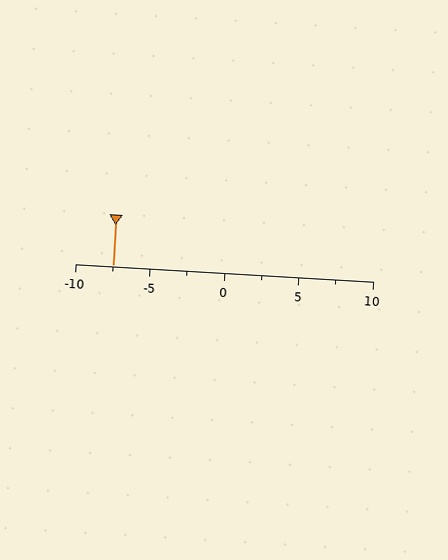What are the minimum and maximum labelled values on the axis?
The axis runs from -10 to 10.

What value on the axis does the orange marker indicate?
The marker indicates approximately -7.5.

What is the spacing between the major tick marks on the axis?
The major ticks are spaced 5 apart.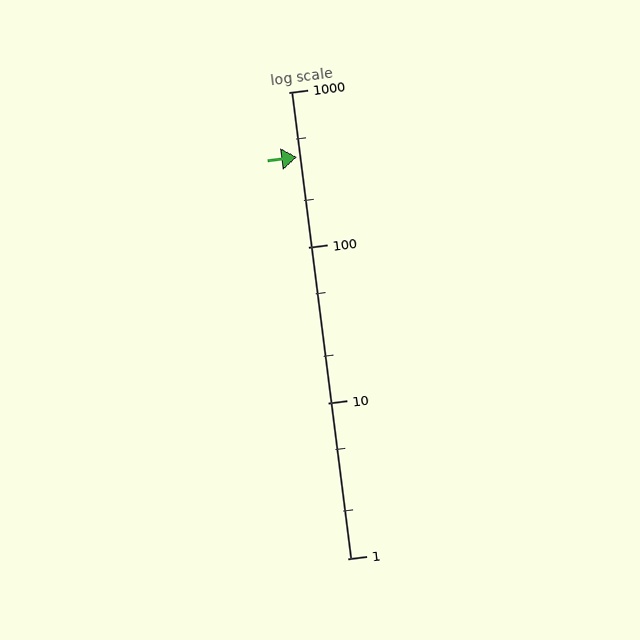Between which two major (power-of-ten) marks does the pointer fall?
The pointer is between 100 and 1000.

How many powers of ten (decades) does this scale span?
The scale spans 3 decades, from 1 to 1000.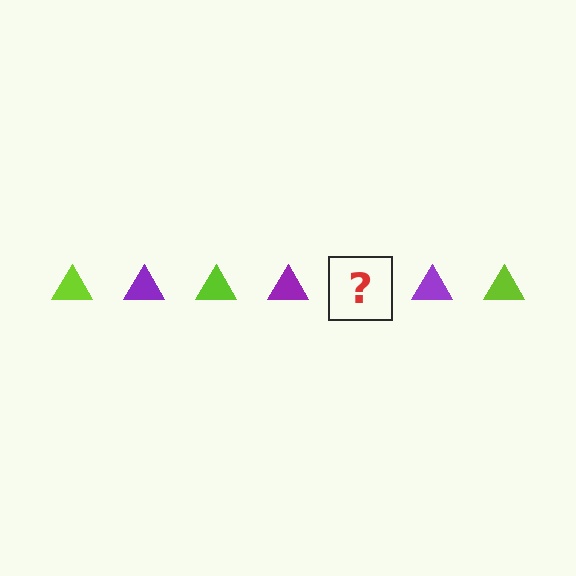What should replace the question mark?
The question mark should be replaced with a lime triangle.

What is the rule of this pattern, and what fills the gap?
The rule is that the pattern cycles through lime, purple triangles. The gap should be filled with a lime triangle.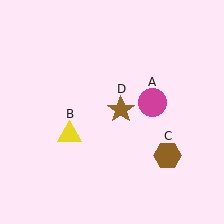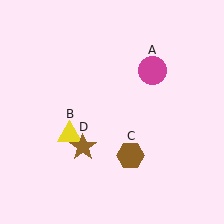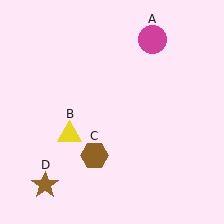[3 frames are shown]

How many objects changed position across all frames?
3 objects changed position: magenta circle (object A), brown hexagon (object C), brown star (object D).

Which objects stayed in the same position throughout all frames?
Yellow triangle (object B) remained stationary.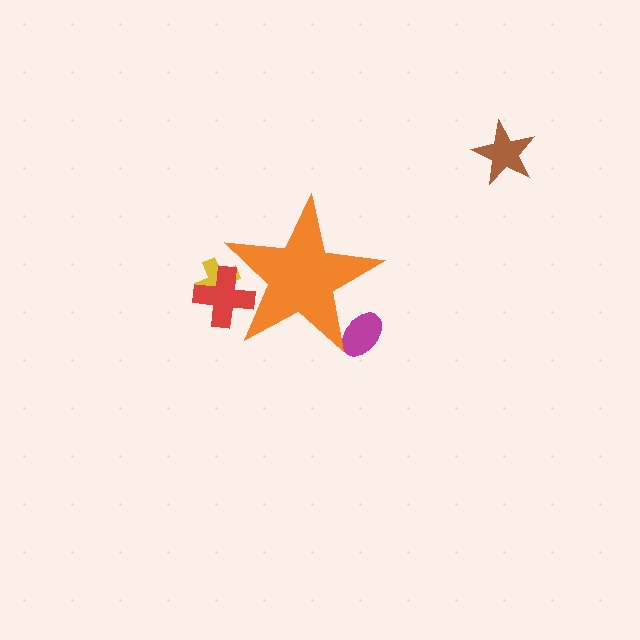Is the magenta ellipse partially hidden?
Yes, the magenta ellipse is partially hidden behind the orange star.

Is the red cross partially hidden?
Yes, the red cross is partially hidden behind the orange star.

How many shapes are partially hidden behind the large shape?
3 shapes are partially hidden.